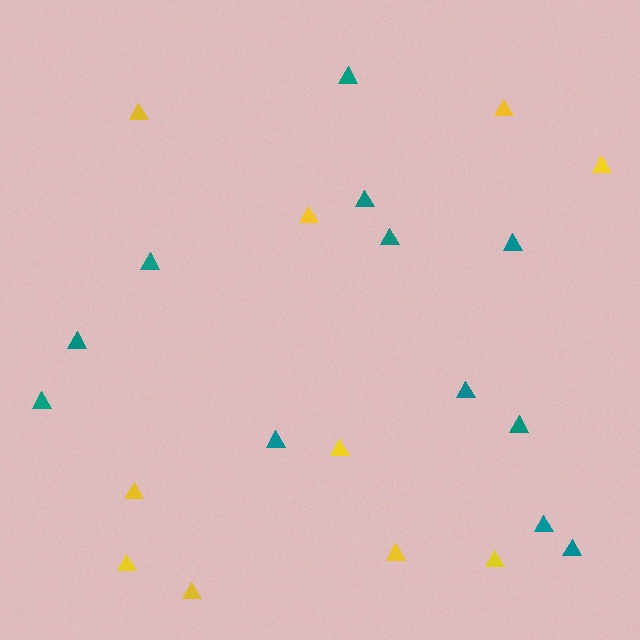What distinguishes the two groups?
There are 2 groups: one group of teal triangles (12) and one group of yellow triangles (10).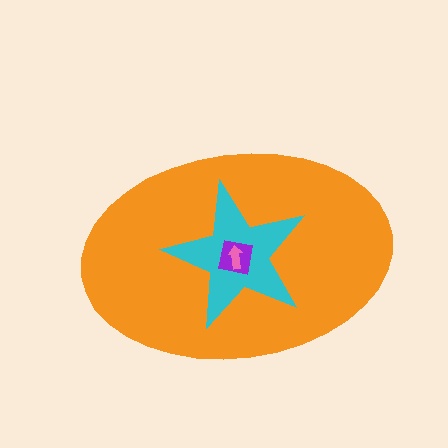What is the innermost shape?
The pink arrow.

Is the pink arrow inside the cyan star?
Yes.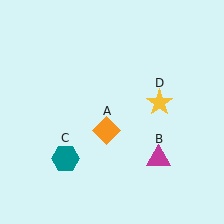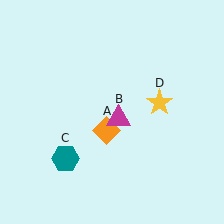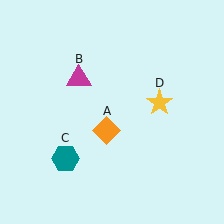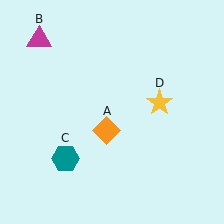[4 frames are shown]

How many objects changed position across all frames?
1 object changed position: magenta triangle (object B).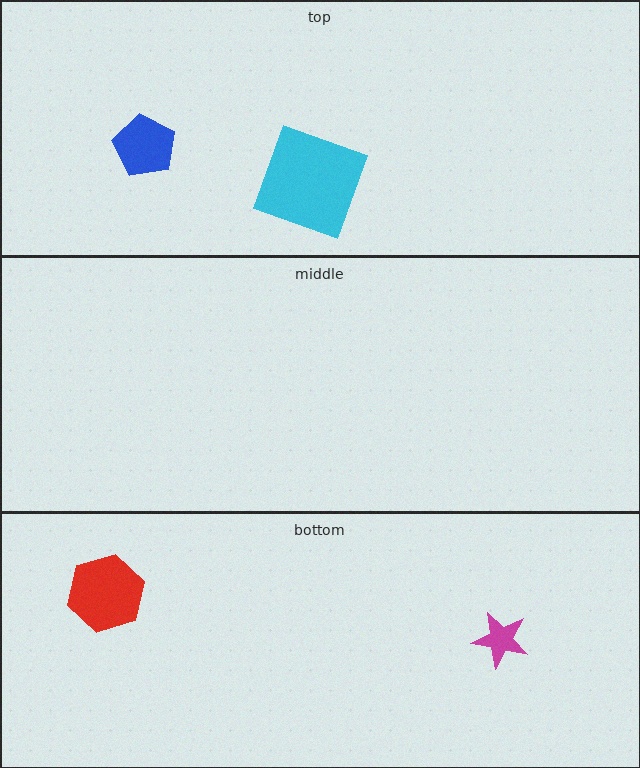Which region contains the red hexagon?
The bottom region.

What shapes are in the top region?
The blue pentagon, the cyan square.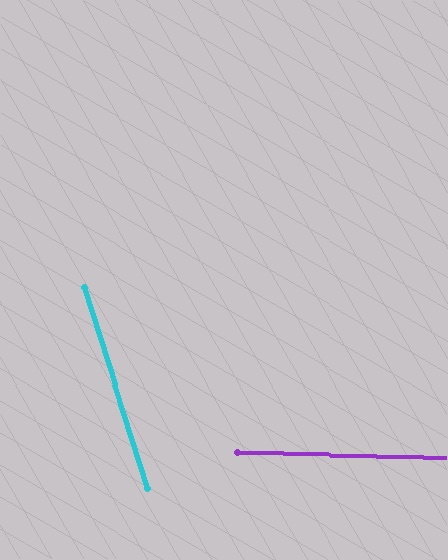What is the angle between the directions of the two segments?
Approximately 71 degrees.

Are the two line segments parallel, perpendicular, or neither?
Neither parallel nor perpendicular — they differ by about 71°.